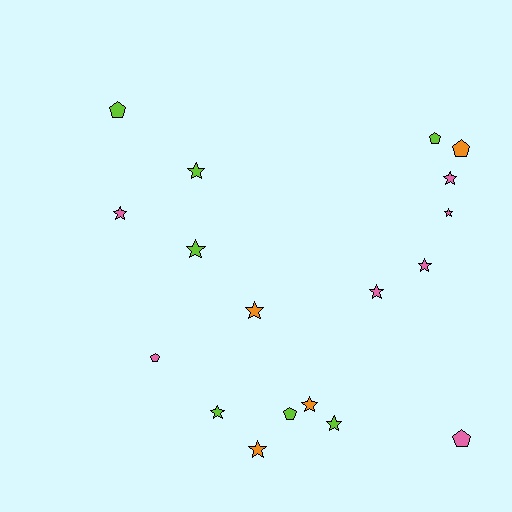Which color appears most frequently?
Lime, with 7 objects.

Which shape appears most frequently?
Star, with 12 objects.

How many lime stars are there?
There are 4 lime stars.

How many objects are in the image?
There are 18 objects.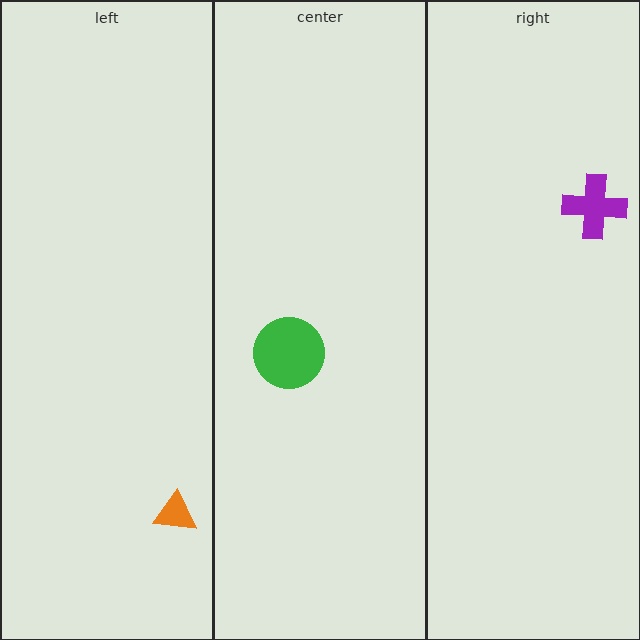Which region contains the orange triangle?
The left region.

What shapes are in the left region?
The orange triangle.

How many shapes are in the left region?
1.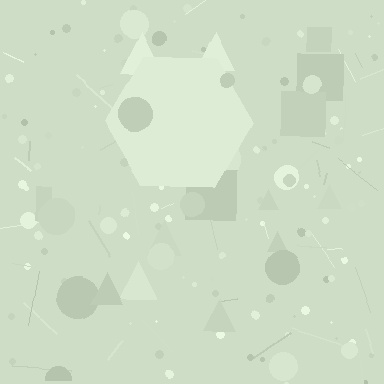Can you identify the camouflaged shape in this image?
The camouflaged shape is a hexagon.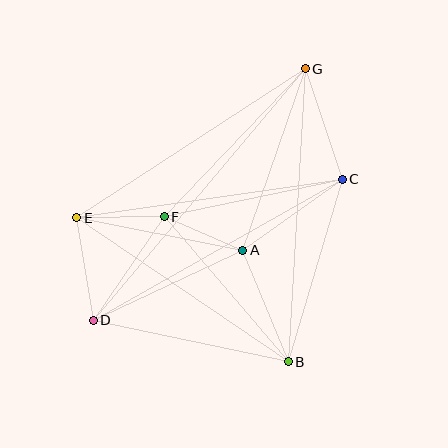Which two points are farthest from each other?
Points D and G are farthest from each other.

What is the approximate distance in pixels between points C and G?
The distance between C and G is approximately 117 pixels.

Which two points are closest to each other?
Points A and F are closest to each other.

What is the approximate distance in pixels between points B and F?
The distance between B and F is approximately 191 pixels.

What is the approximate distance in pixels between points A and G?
The distance between A and G is approximately 192 pixels.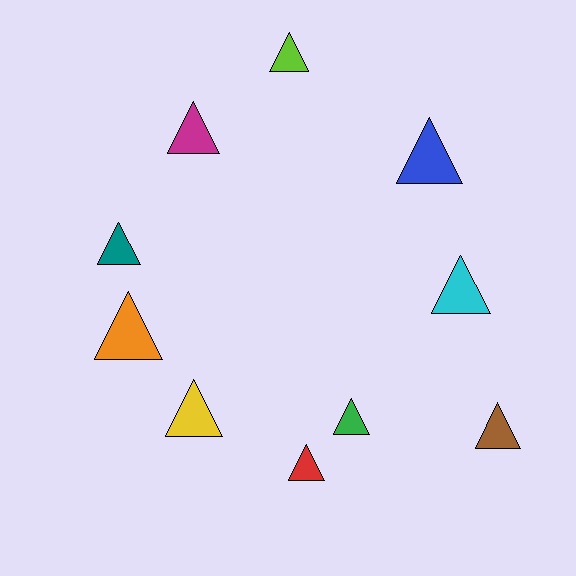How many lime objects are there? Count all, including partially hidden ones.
There is 1 lime object.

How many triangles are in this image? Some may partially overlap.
There are 10 triangles.